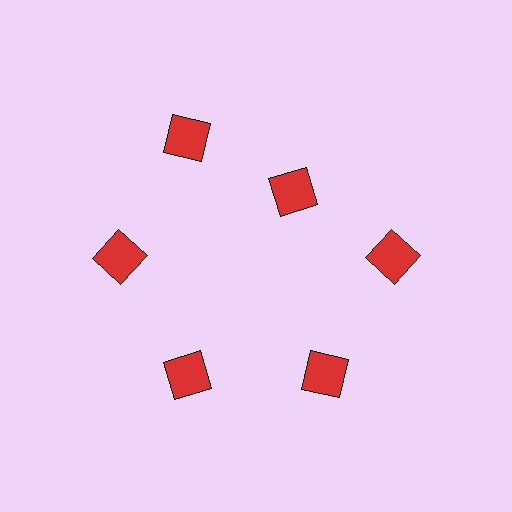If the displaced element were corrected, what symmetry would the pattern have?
It would have 6-fold rotational symmetry — the pattern would map onto itself every 60 degrees.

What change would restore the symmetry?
The symmetry would be restored by moving it outward, back onto the ring so that all 6 squares sit at equal angles and equal distance from the center.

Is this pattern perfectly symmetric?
No. The 6 red squares are arranged in a ring, but one element near the 1 o'clock position is pulled inward toward the center, breaking the 6-fold rotational symmetry.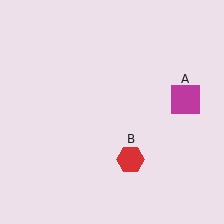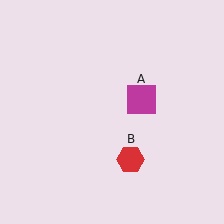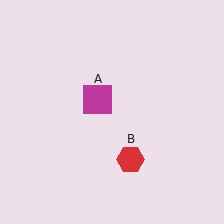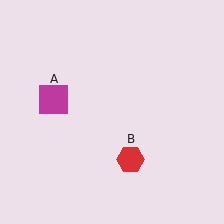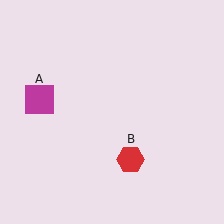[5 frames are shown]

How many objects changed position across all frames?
1 object changed position: magenta square (object A).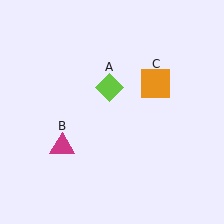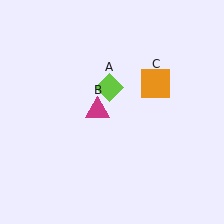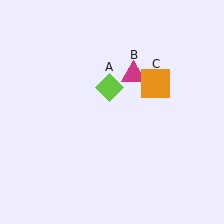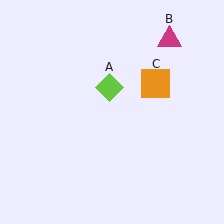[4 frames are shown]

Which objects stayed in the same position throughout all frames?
Lime diamond (object A) and orange square (object C) remained stationary.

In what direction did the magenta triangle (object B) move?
The magenta triangle (object B) moved up and to the right.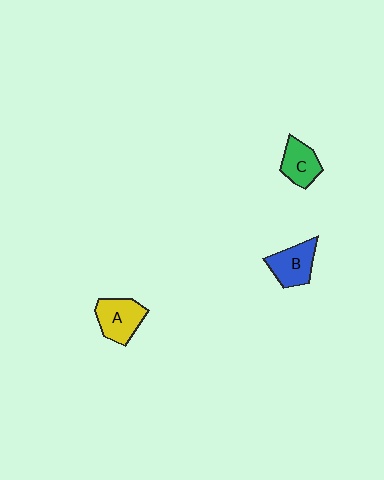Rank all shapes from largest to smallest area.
From largest to smallest: A (yellow), B (blue), C (green).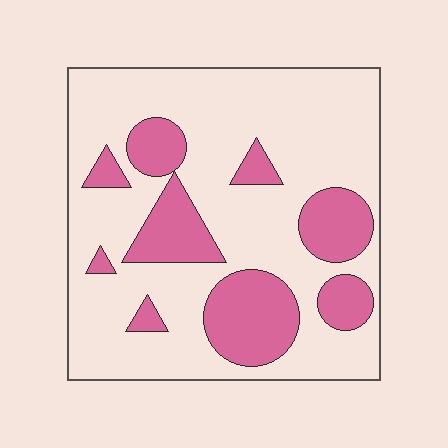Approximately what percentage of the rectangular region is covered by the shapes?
Approximately 25%.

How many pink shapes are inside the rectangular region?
9.